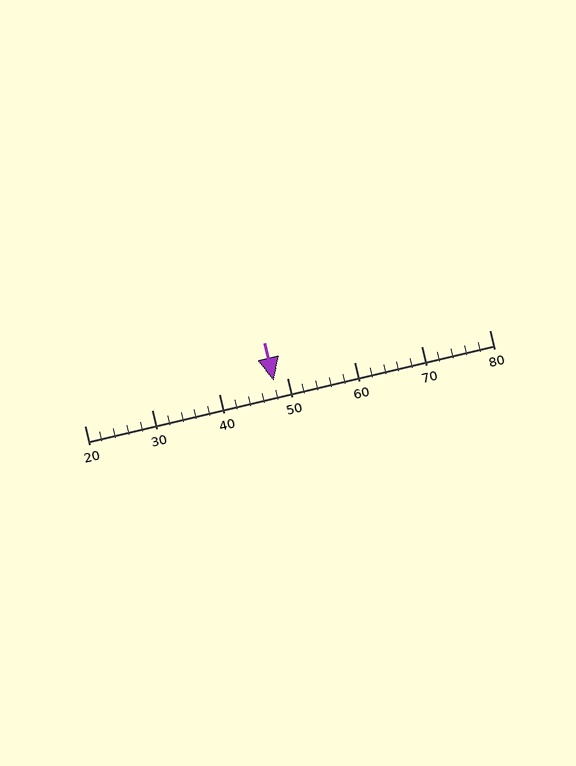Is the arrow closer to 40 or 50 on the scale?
The arrow is closer to 50.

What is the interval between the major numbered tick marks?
The major tick marks are spaced 10 units apart.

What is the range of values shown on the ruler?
The ruler shows values from 20 to 80.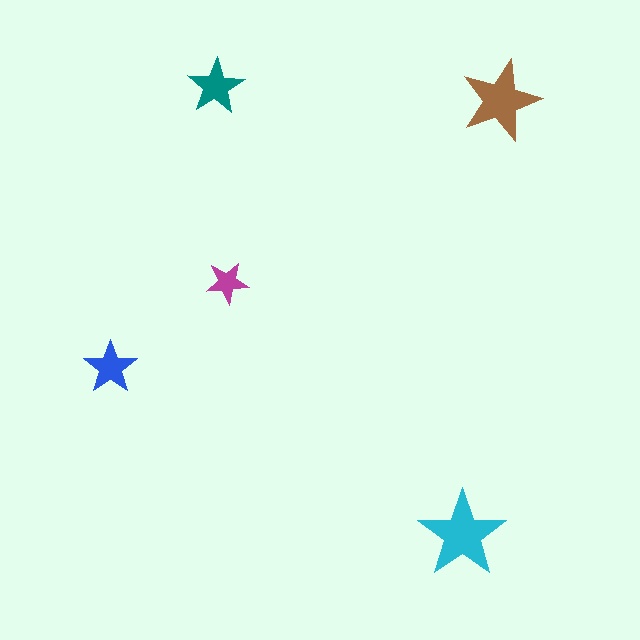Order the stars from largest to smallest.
the cyan one, the brown one, the teal one, the blue one, the magenta one.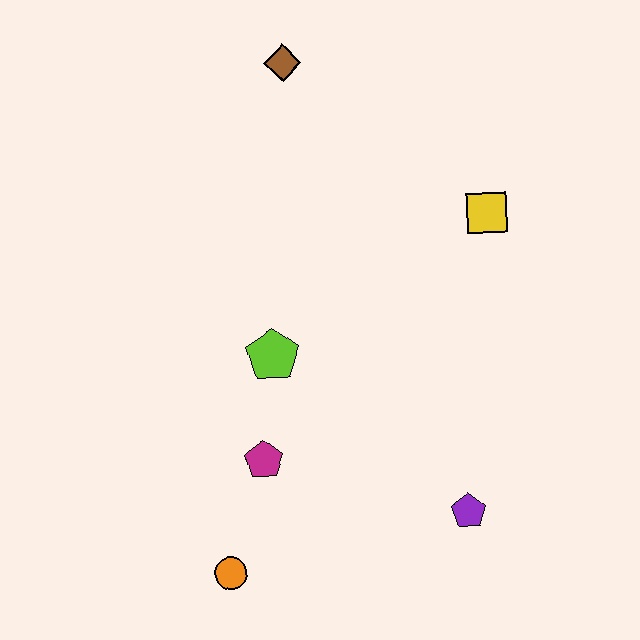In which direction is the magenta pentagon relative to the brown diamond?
The magenta pentagon is below the brown diamond.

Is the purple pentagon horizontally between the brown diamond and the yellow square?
Yes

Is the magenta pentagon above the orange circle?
Yes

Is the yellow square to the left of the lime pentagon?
No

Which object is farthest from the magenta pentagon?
The brown diamond is farthest from the magenta pentagon.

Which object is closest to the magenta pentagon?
The lime pentagon is closest to the magenta pentagon.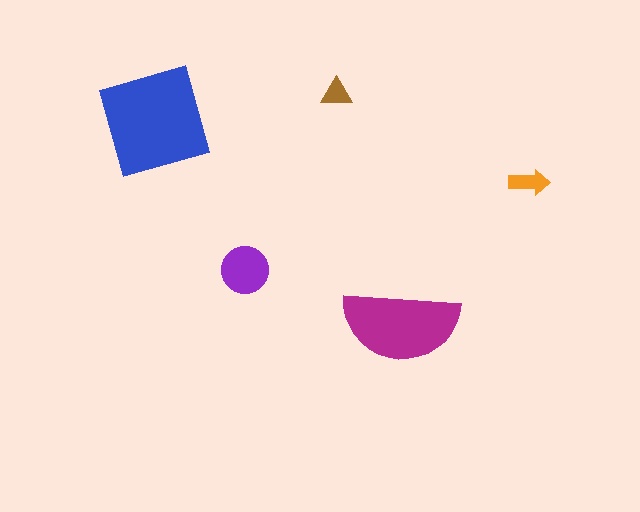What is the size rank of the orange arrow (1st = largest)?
4th.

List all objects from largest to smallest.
The blue square, the magenta semicircle, the purple circle, the orange arrow, the brown triangle.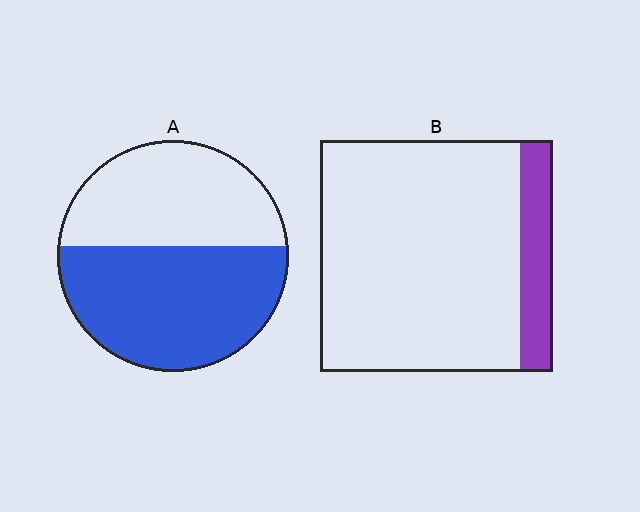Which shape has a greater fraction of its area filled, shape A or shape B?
Shape A.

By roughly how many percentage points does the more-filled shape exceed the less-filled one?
By roughly 40 percentage points (A over B).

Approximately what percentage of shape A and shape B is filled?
A is approximately 55% and B is approximately 15%.